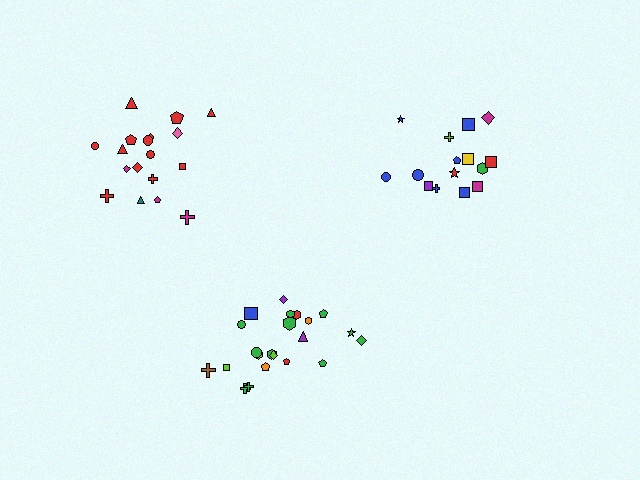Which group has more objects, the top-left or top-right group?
The top-left group.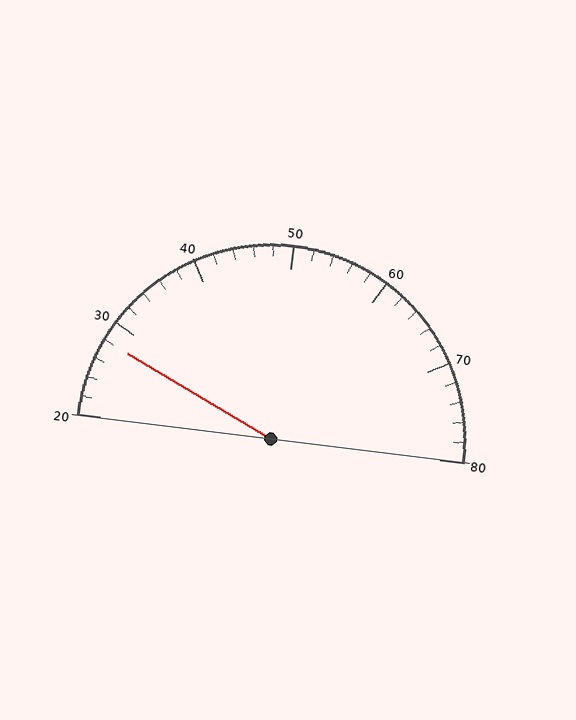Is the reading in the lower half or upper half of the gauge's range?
The reading is in the lower half of the range (20 to 80).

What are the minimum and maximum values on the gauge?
The gauge ranges from 20 to 80.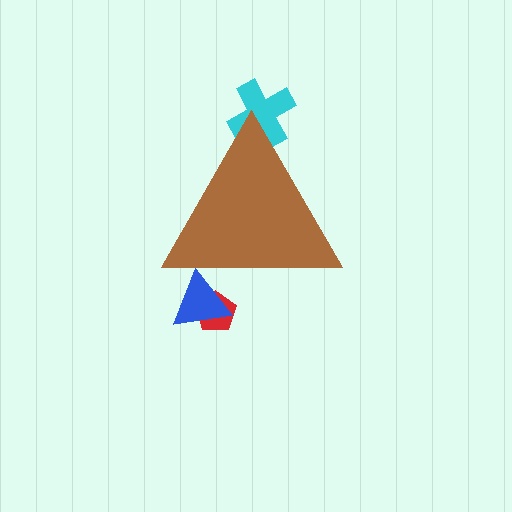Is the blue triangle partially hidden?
Yes, the blue triangle is partially hidden behind the brown triangle.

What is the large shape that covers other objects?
A brown triangle.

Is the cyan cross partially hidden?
Yes, the cyan cross is partially hidden behind the brown triangle.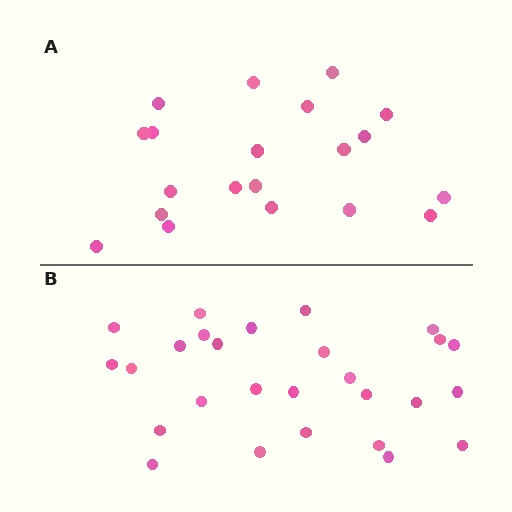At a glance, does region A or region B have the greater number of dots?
Region B (the bottom region) has more dots.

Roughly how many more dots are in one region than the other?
Region B has roughly 8 or so more dots than region A.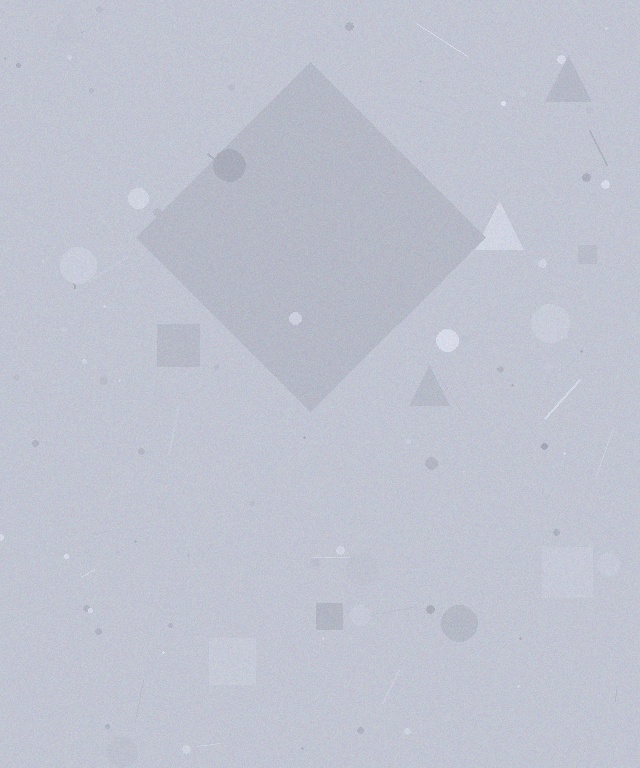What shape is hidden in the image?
A diamond is hidden in the image.